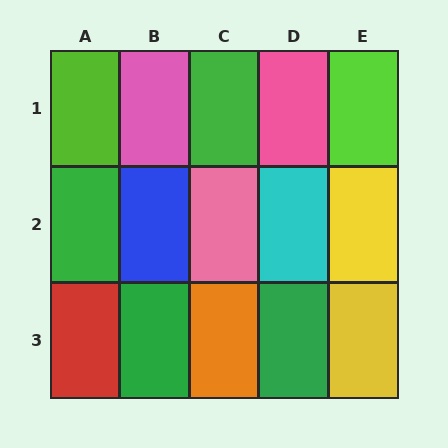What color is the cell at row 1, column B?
Pink.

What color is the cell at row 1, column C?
Green.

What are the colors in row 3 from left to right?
Red, green, orange, green, yellow.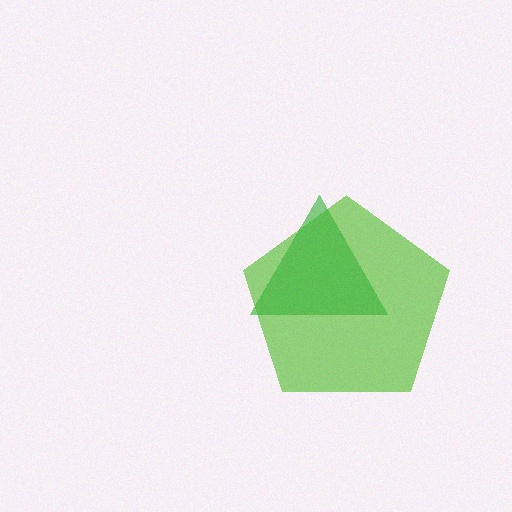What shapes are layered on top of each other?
The layered shapes are: a lime pentagon, a green triangle.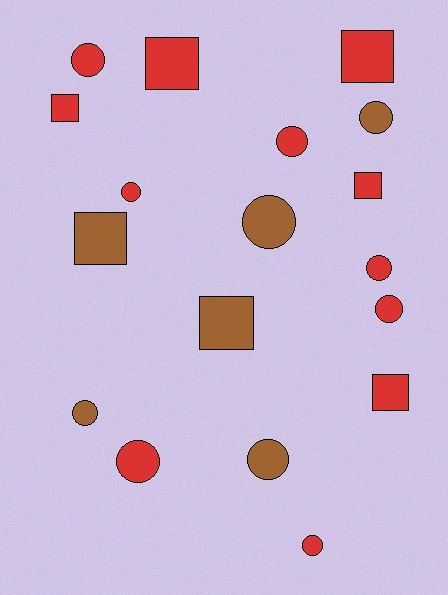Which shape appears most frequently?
Circle, with 11 objects.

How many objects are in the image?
There are 18 objects.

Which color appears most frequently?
Red, with 12 objects.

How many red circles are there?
There are 7 red circles.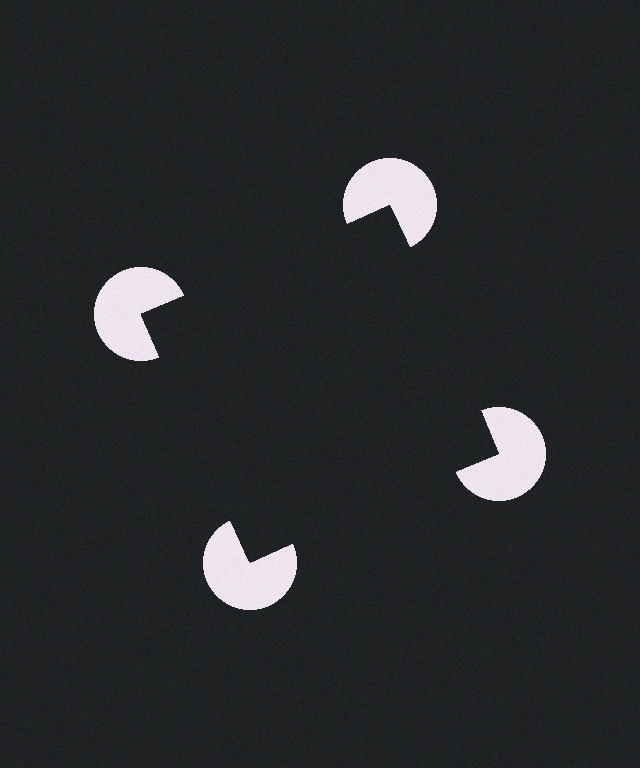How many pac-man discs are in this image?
There are 4 — one at each vertex of the illusory square.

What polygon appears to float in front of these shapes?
An illusory square — its edges are inferred from the aligned wedge cuts in the pac-man discs, not physically drawn.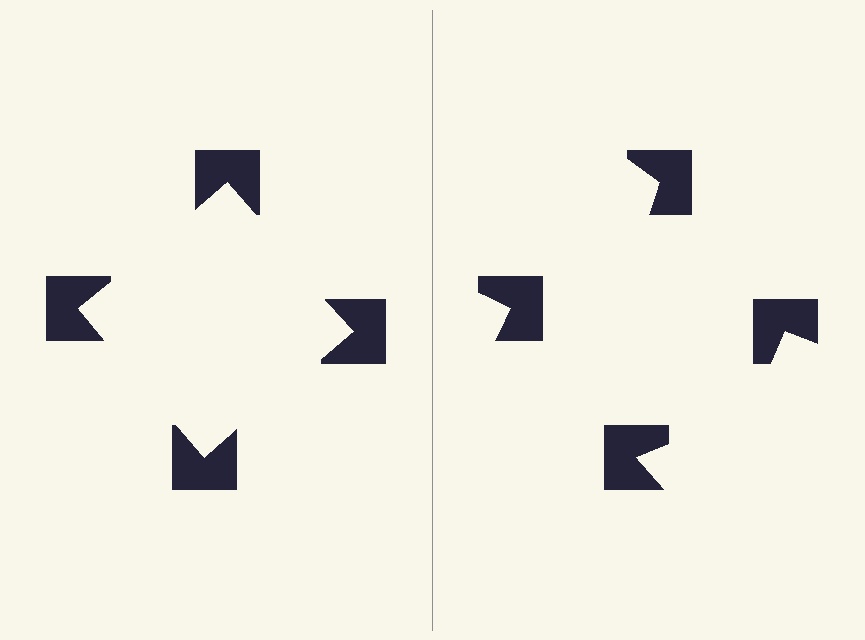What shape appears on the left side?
An illusory square.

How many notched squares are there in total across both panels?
8 — 4 on each side.